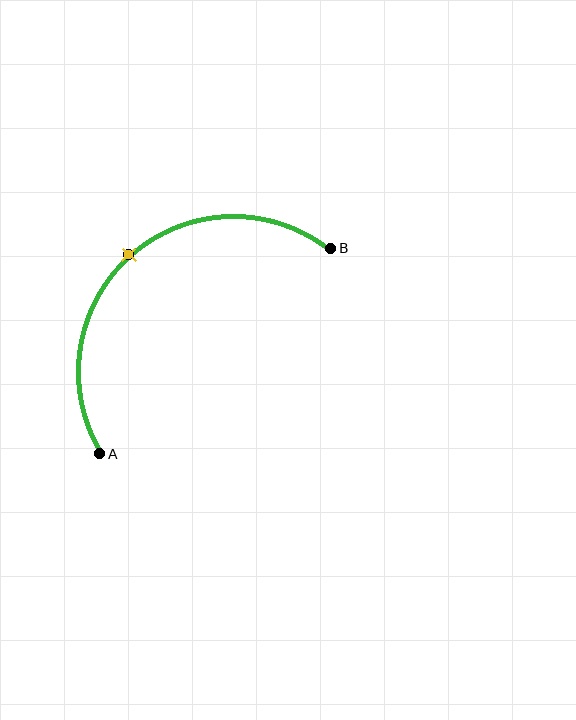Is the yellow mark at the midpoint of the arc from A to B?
Yes. The yellow mark lies on the arc at equal arc-length from both A and B — it is the arc midpoint.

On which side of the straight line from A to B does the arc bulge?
The arc bulges above and to the left of the straight line connecting A and B.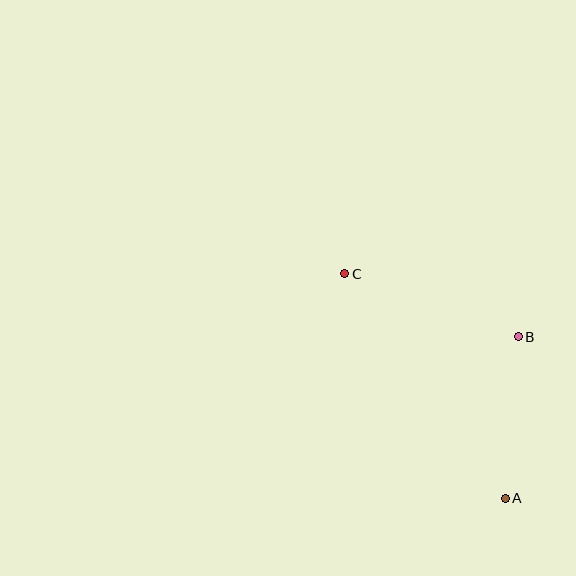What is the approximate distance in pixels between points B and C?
The distance between B and C is approximately 185 pixels.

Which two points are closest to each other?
Points A and B are closest to each other.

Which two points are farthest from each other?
Points A and C are farthest from each other.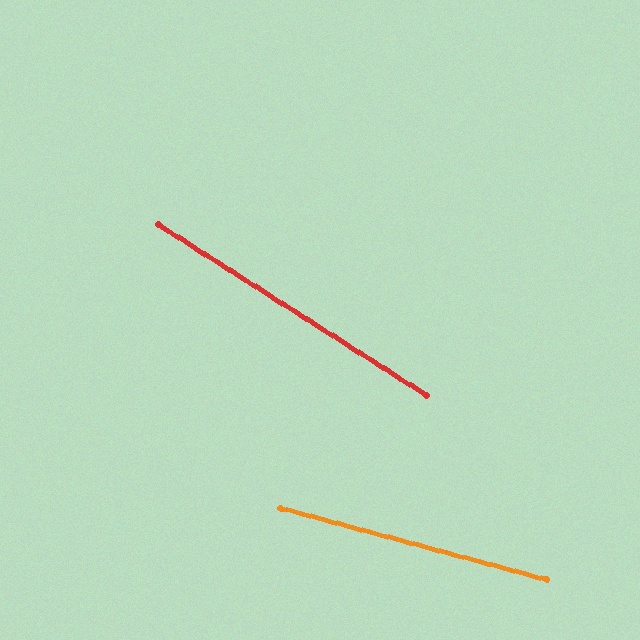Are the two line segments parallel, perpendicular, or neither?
Neither parallel nor perpendicular — they differ by about 18°.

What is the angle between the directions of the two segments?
Approximately 18 degrees.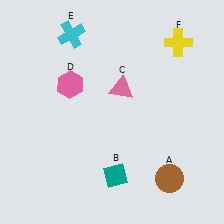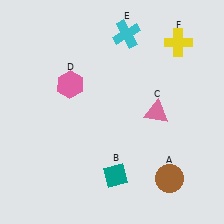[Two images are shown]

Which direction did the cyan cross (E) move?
The cyan cross (E) moved right.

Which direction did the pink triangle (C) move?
The pink triangle (C) moved right.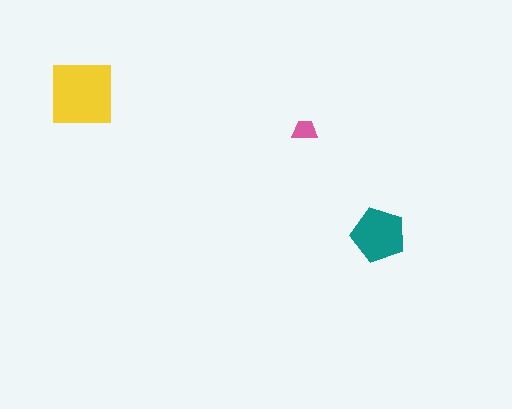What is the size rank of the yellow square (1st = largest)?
1st.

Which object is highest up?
The yellow square is topmost.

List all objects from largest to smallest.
The yellow square, the teal pentagon, the pink trapezoid.